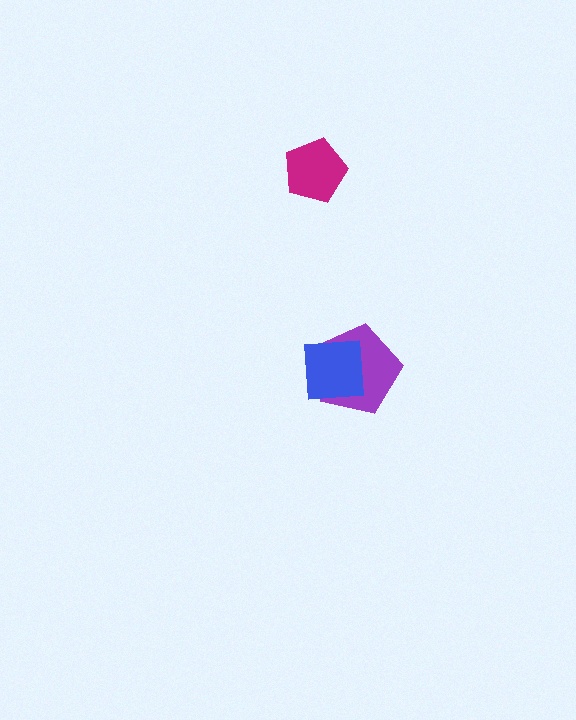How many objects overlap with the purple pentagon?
1 object overlaps with the purple pentagon.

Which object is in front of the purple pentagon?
The blue square is in front of the purple pentagon.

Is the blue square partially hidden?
No, no other shape covers it.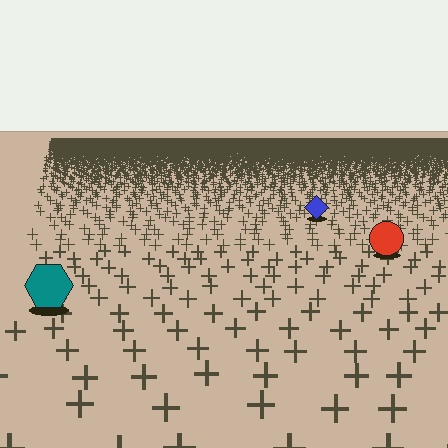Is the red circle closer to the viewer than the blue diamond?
Yes. The red circle is closer — you can tell from the texture gradient: the ground texture is coarser near it.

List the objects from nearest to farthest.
From nearest to farthest: the teal hexagon, the red circle, the blue diamond.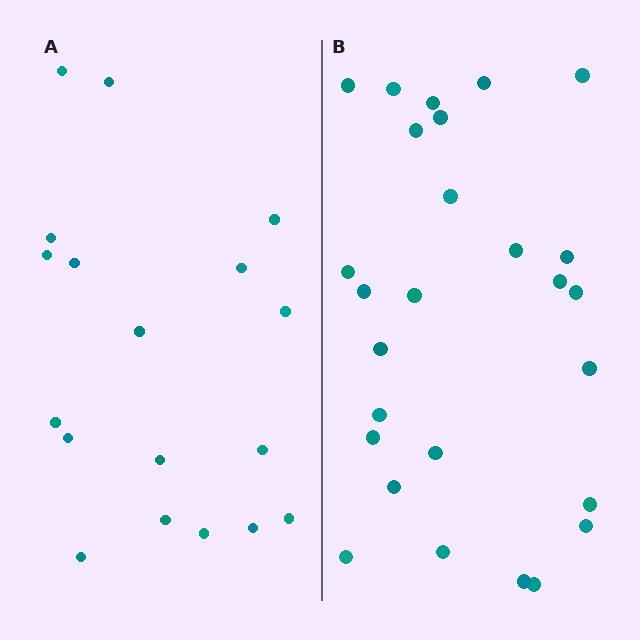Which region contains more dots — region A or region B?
Region B (the right region) has more dots.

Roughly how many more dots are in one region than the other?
Region B has roughly 8 or so more dots than region A.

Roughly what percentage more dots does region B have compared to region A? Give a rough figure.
About 50% more.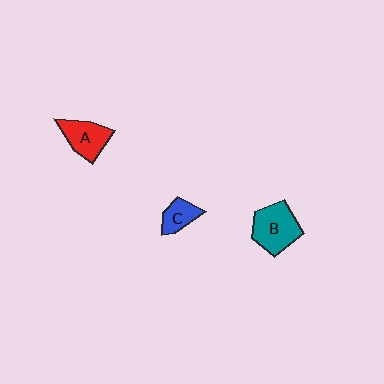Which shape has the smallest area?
Shape C (blue).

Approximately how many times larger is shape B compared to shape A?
Approximately 1.3 times.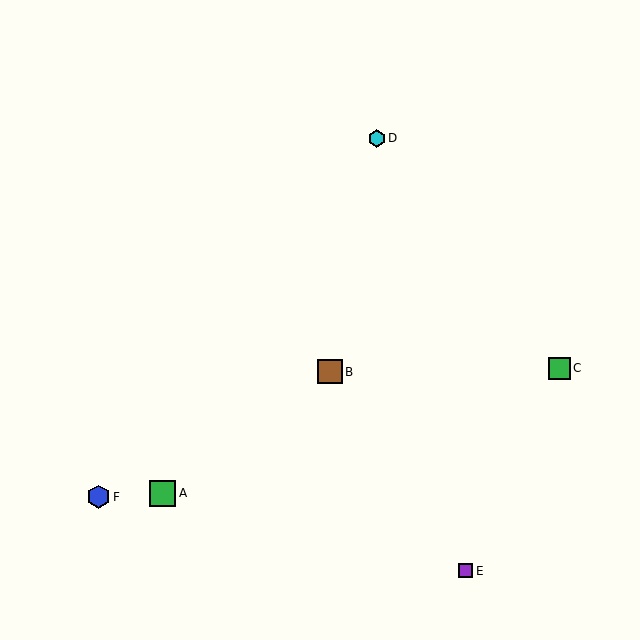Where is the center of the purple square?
The center of the purple square is at (466, 571).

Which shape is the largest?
The green square (labeled A) is the largest.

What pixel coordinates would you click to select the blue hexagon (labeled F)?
Click at (99, 497) to select the blue hexagon F.